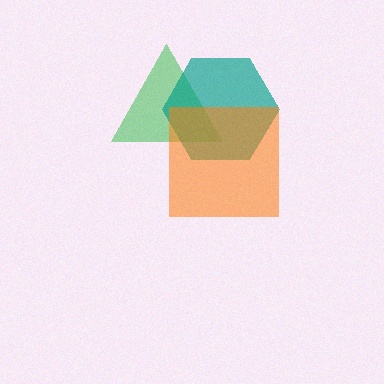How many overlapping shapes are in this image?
There are 3 overlapping shapes in the image.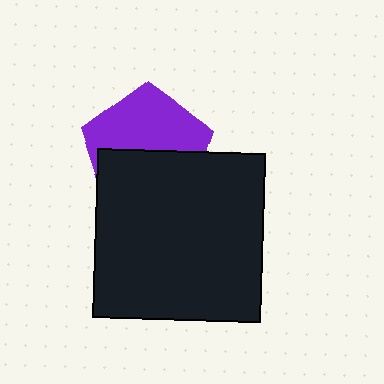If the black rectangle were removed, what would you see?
You would see the complete purple pentagon.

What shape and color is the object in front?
The object in front is a black rectangle.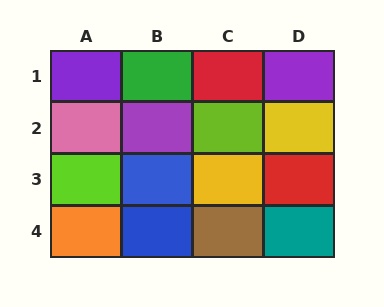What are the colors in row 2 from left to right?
Pink, purple, lime, yellow.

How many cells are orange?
1 cell is orange.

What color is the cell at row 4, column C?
Brown.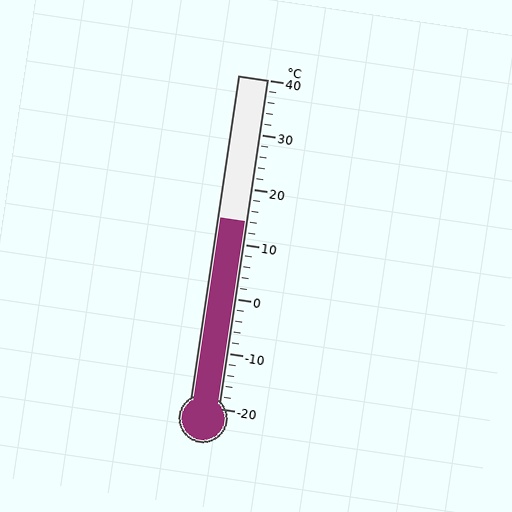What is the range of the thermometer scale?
The thermometer scale ranges from -20°C to 40°C.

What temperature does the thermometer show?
The thermometer shows approximately 14°C.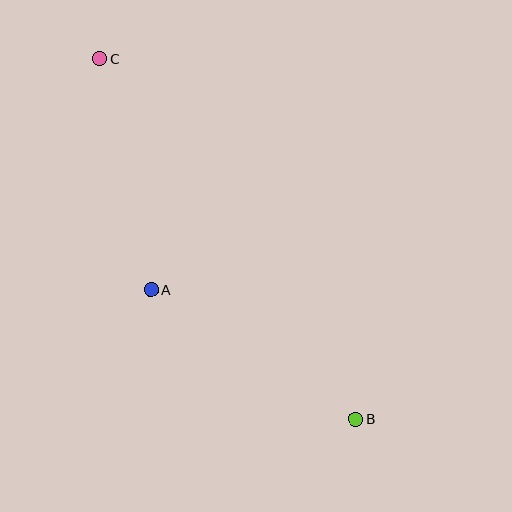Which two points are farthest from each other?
Points B and C are farthest from each other.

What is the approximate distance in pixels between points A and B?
The distance between A and B is approximately 243 pixels.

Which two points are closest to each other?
Points A and C are closest to each other.